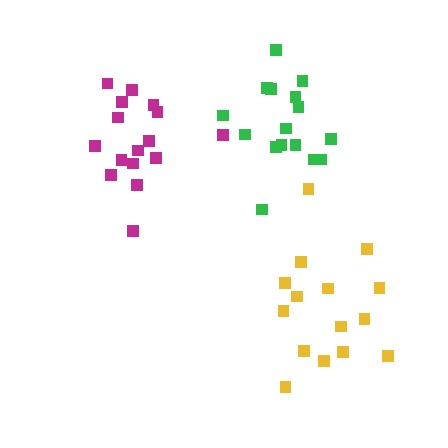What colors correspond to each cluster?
The clusters are colored: magenta, yellow, green.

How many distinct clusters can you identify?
There are 3 distinct clusters.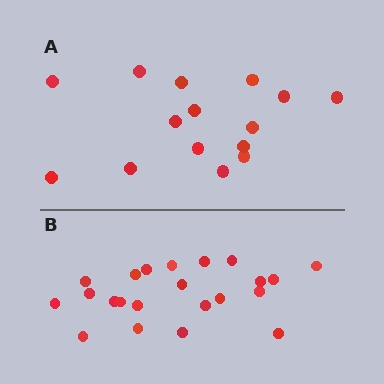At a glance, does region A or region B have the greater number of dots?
Region B (the bottom region) has more dots.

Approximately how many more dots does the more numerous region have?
Region B has roughly 8 or so more dots than region A.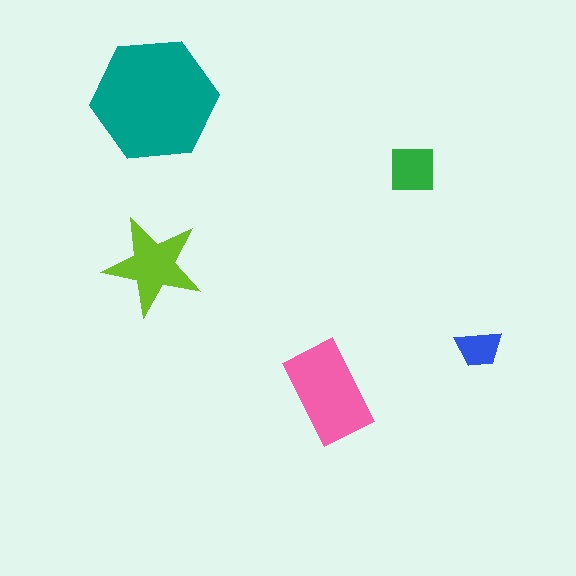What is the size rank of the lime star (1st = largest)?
3rd.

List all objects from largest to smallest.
The teal hexagon, the pink rectangle, the lime star, the green square, the blue trapezoid.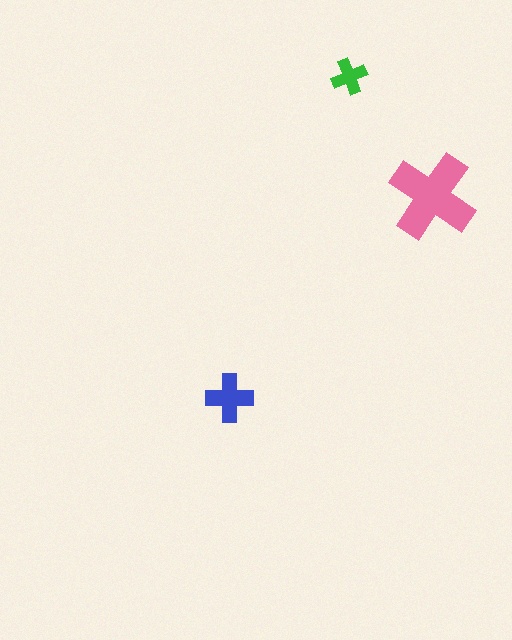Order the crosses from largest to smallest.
the pink one, the blue one, the green one.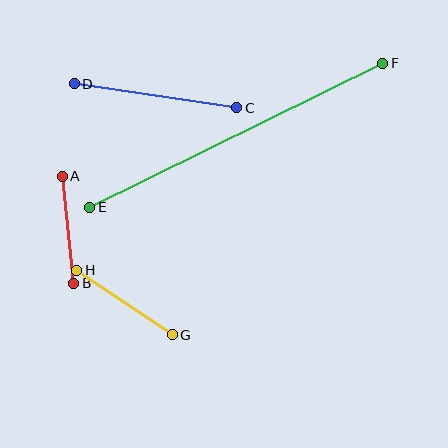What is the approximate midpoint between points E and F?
The midpoint is at approximately (236, 135) pixels.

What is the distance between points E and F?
The distance is approximately 327 pixels.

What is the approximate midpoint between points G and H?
The midpoint is at approximately (124, 303) pixels.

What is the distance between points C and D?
The distance is approximately 164 pixels.